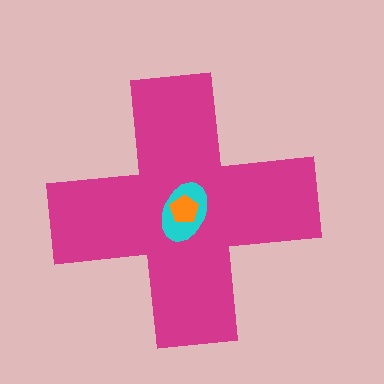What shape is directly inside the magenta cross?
The cyan ellipse.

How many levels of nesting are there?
3.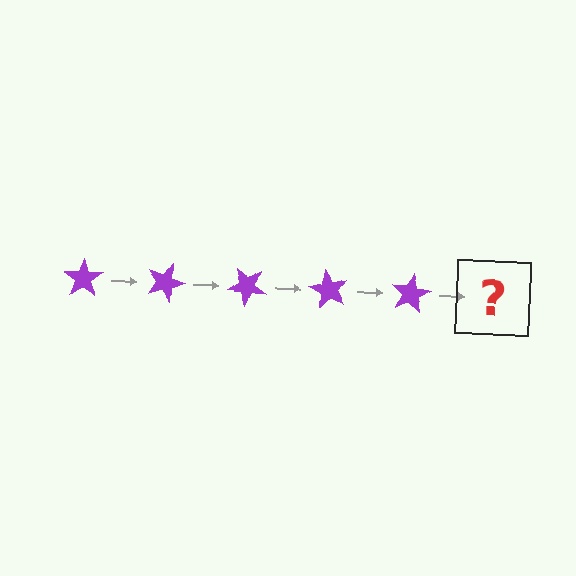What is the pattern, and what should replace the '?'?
The pattern is that the star rotates 20 degrees each step. The '?' should be a purple star rotated 100 degrees.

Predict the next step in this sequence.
The next step is a purple star rotated 100 degrees.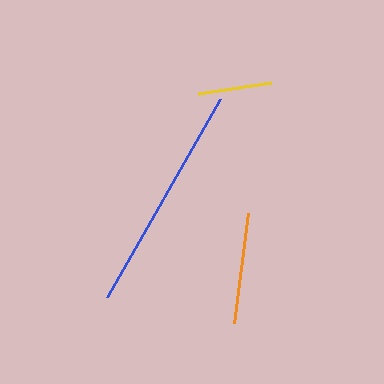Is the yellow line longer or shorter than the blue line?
The blue line is longer than the yellow line.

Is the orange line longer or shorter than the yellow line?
The orange line is longer than the yellow line.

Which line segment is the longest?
The blue line is the longest at approximately 228 pixels.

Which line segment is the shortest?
The yellow line is the shortest at approximately 73 pixels.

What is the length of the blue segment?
The blue segment is approximately 228 pixels long.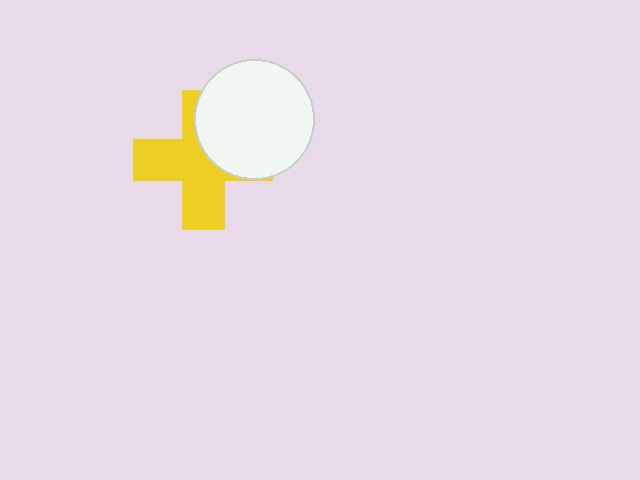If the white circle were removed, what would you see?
You would see the complete yellow cross.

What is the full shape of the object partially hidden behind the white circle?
The partially hidden object is a yellow cross.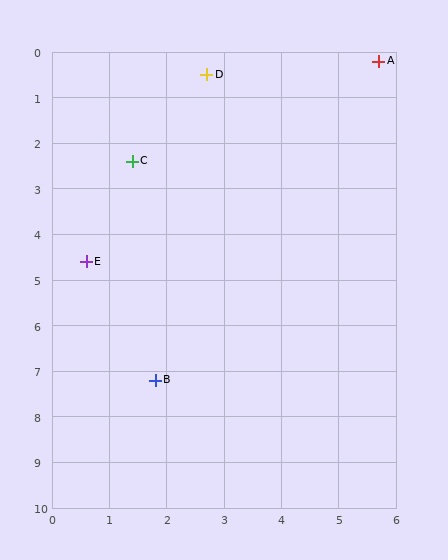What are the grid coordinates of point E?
Point E is at approximately (0.6, 4.6).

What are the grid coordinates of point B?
Point B is at approximately (1.8, 7.2).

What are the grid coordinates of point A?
Point A is at approximately (5.7, 0.2).